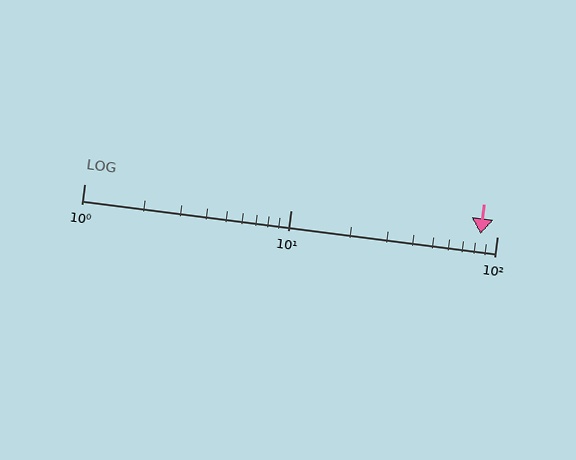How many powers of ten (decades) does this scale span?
The scale spans 2 decades, from 1 to 100.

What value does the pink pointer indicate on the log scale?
The pointer indicates approximately 83.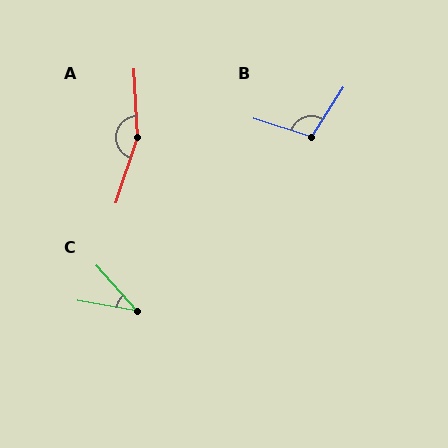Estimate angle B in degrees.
Approximately 105 degrees.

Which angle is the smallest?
C, at approximately 38 degrees.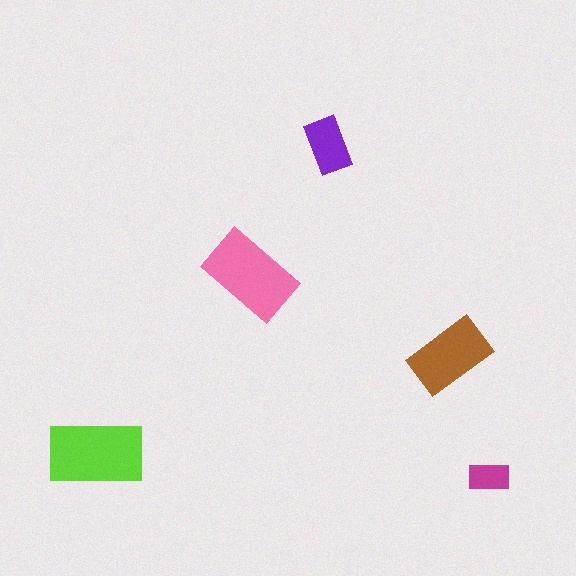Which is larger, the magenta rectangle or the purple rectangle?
The purple one.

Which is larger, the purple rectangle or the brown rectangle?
The brown one.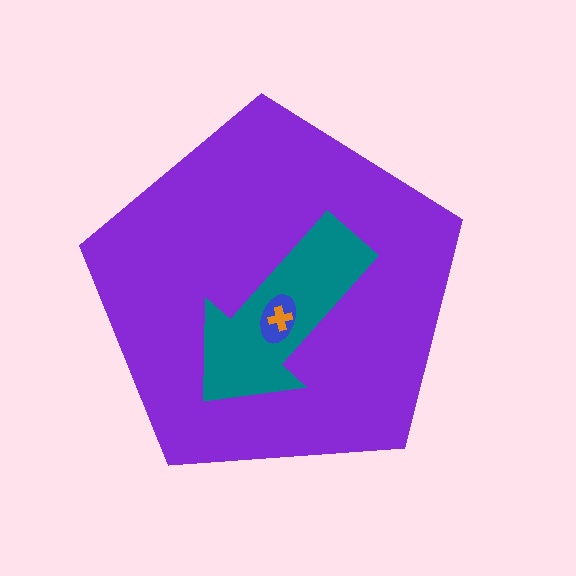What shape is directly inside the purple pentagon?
The teal arrow.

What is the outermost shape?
The purple pentagon.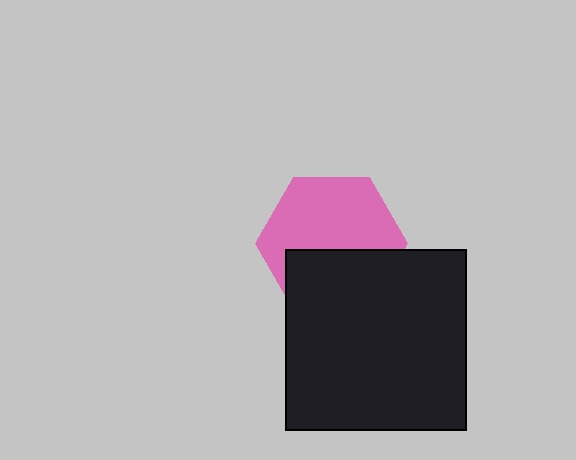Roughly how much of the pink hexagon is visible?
About half of it is visible (roughly 60%).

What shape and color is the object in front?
The object in front is a black square.